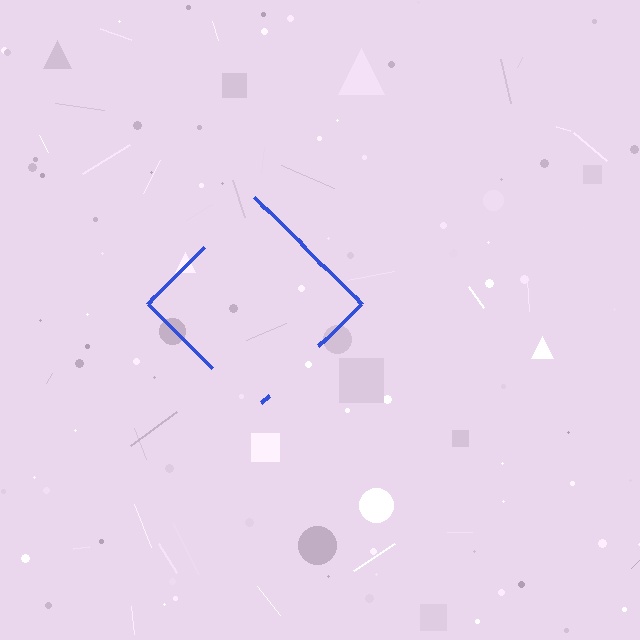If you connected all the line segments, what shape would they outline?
They would outline a diamond.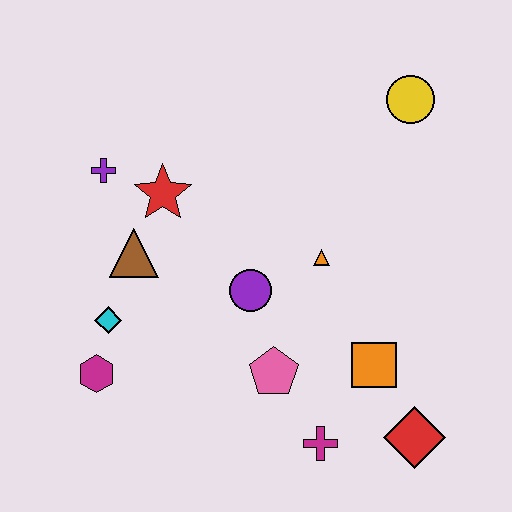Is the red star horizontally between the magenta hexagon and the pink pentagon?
Yes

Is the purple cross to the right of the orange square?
No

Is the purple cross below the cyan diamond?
No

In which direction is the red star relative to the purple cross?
The red star is to the right of the purple cross.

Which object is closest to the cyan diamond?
The magenta hexagon is closest to the cyan diamond.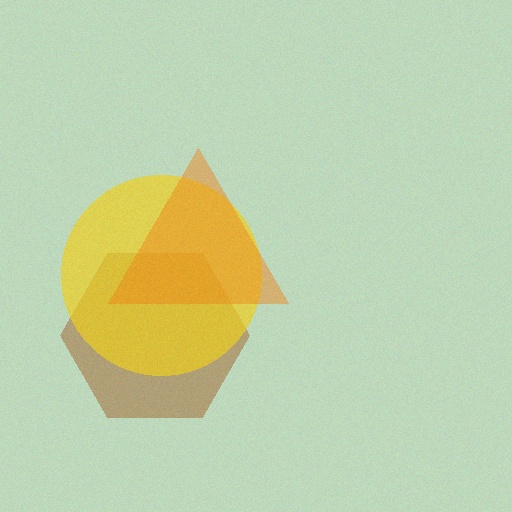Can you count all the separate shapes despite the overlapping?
Yes, there are 3 separate shapes.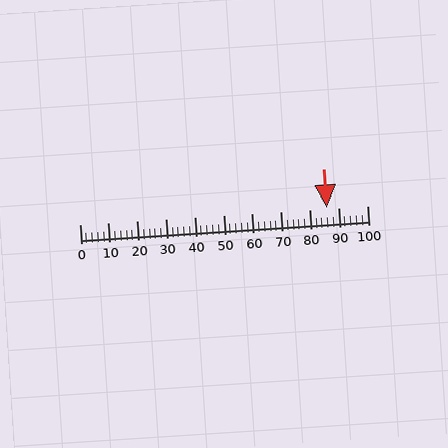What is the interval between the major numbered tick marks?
The major tick marks are spaced 10 units apart.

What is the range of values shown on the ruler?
The ruler shows values from 0 to 100.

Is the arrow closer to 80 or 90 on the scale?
The arrow is closer to 90.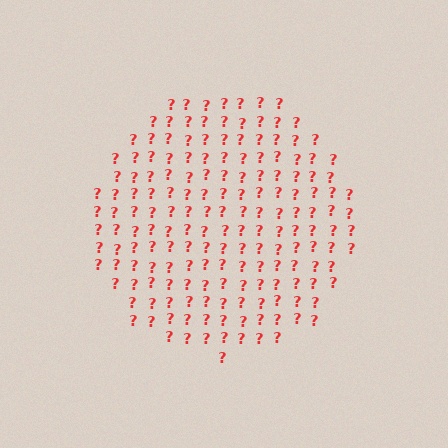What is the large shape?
The large shape is a circle.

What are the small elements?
The small elements are question marks.